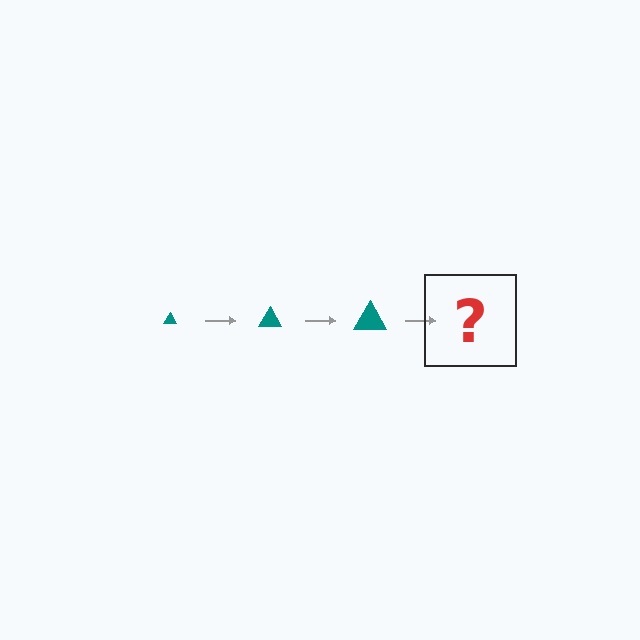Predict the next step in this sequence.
The next step is a teal triangle, larger than the previous one.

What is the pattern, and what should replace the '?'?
The pattern is that the triangle gets progressively larger each step. The '?' should be a teal triangle, larger than the previous one.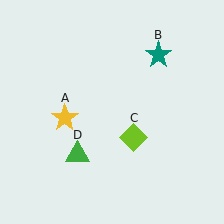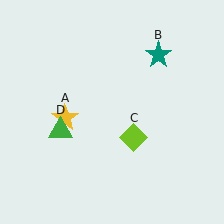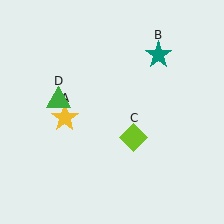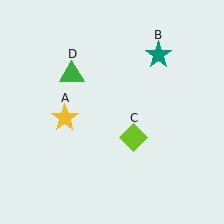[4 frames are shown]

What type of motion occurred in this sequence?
The green triangle (object D) rotated clockwise around the center of the scene.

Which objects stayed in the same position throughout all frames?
Yellow star (object A) and teal star (object B) and lime diamond (object C) remained stationary.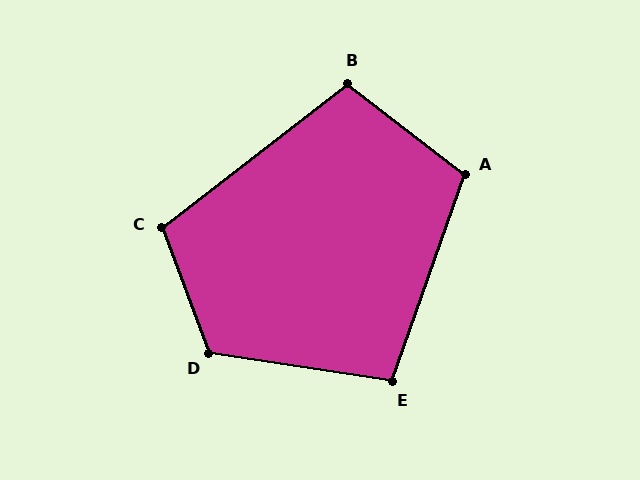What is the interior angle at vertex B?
Approximately 105 degrees (obtuse).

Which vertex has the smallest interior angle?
E, at approximately 100 degrees.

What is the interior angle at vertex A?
Approximately 109 degrees (obtuse).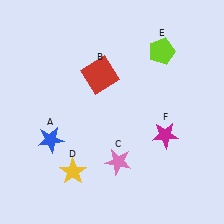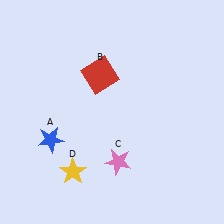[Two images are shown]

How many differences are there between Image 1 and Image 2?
There are 2 differences between the two images.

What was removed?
The lime pentagon (E), the magenta star (F) were removed in Image 2.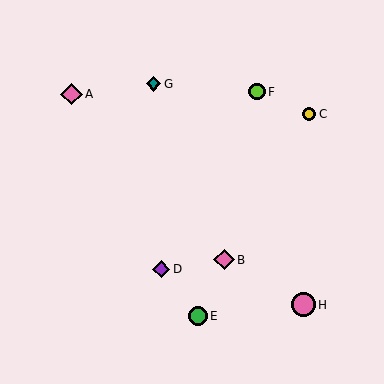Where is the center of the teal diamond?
The center of the teal diamond is at (153, 84).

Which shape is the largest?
The pink circle (labeled H) is the largest.